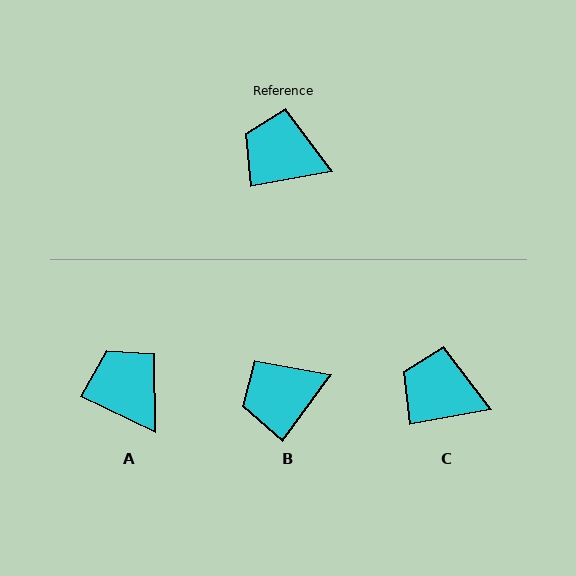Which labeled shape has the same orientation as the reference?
C.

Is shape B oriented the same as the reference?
No, it is off by about 43 degrees.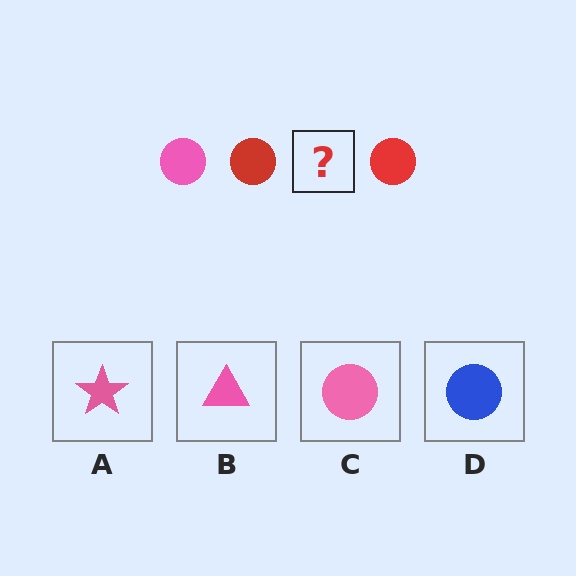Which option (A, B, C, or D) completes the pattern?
C.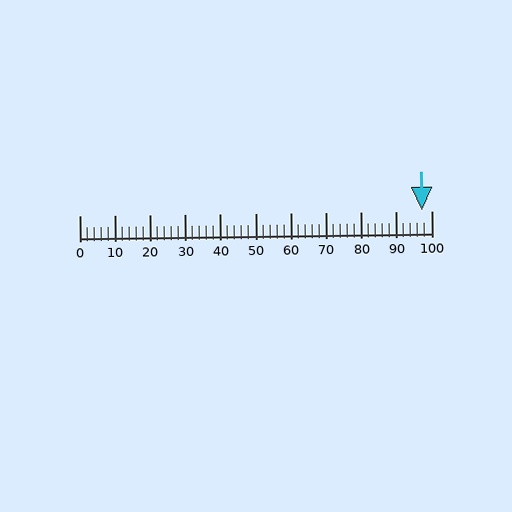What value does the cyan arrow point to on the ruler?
The cyan arrow points to approximately 97.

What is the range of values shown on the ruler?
The ruler shows values from 0 to 100.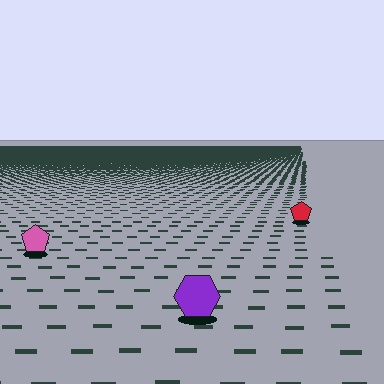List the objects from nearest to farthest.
From nearest to farthest: the purple hexagon, the pink pentagon, the red pentagon.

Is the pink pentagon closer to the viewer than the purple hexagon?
No. The purple hexagon is closer — you can tell from the texture gradient: the ground texture is coarser near it.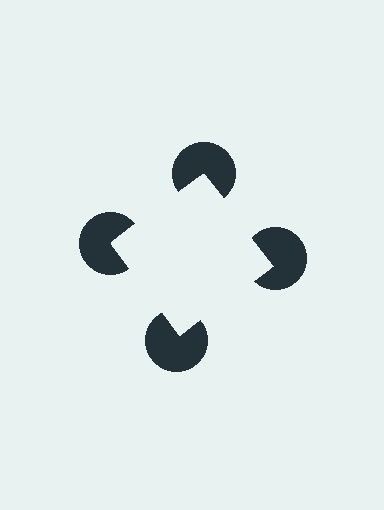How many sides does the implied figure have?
4 sides.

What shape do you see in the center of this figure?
An illusory square — its edges are inferred from the aligned wedge cuts in the pac-man discs, not physically drawn.